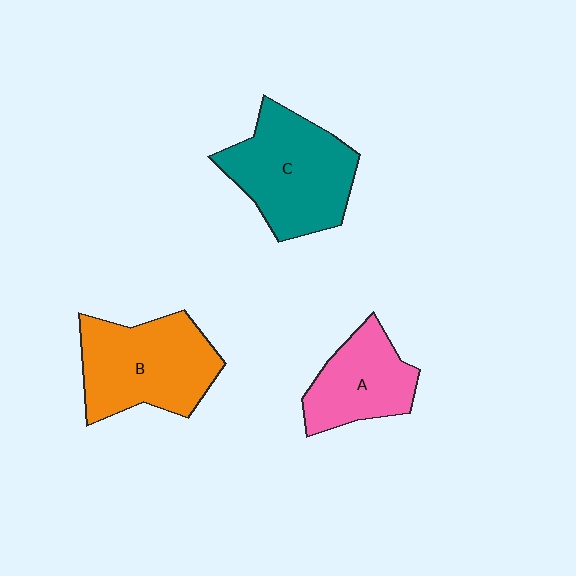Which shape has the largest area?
Shape C (teal).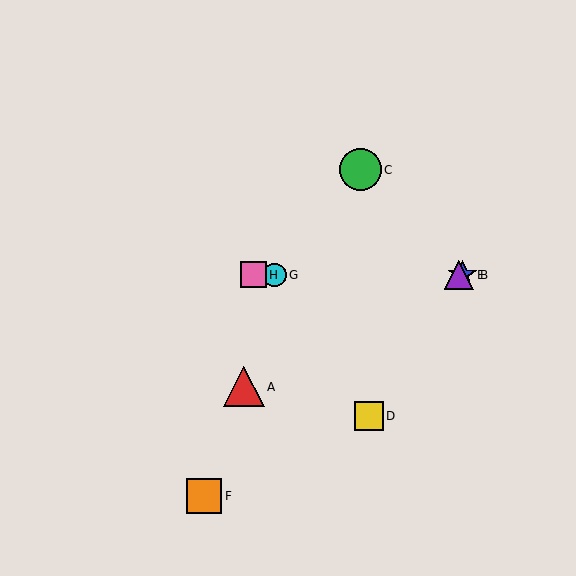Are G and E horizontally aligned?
Yes, both are at y≈275.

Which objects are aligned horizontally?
Objects B, E, G, H are aligned horizontally.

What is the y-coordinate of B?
Object B is at y≈275.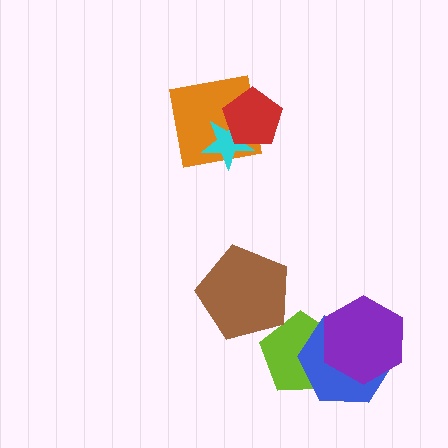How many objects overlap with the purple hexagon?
2 objects overlap with the purple hexagon.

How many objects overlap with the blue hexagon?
2 objects overlap with the blue hexagon.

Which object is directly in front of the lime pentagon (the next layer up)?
The brown pentagon is directly in front of the lime pentagon.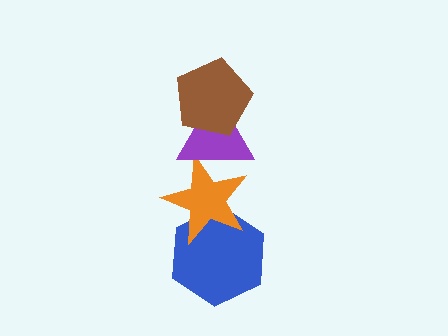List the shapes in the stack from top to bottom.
From top to bottom: the brown pentagon, the purple triangle, the orange star, the blue hexagon.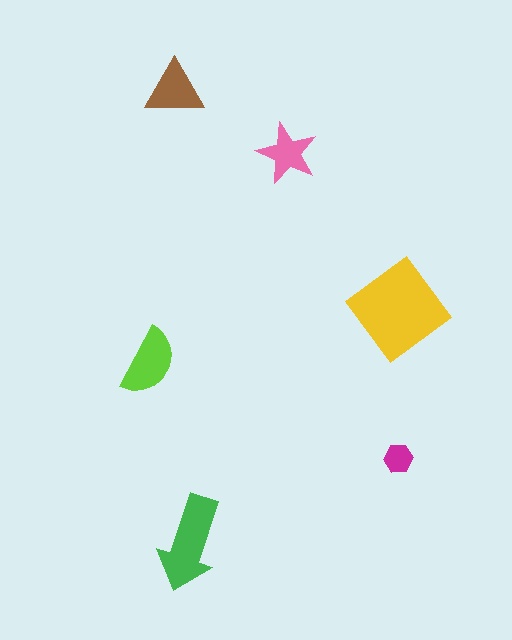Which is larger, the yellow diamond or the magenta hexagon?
The yellow diamond.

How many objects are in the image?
There are 6 objects in the image.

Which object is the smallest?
The magenta hexagon.